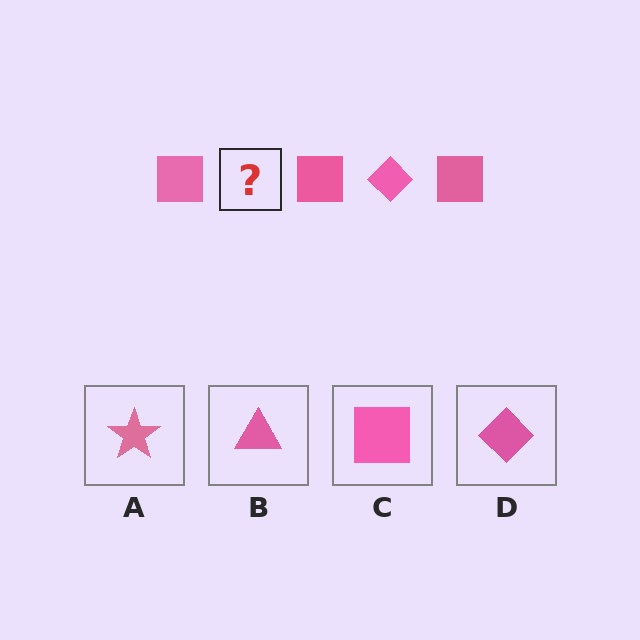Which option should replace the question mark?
Option D.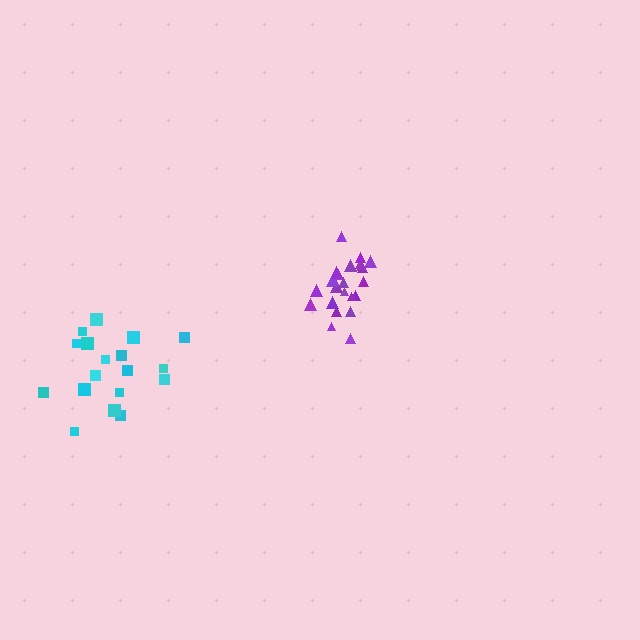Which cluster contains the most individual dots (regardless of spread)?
Purple (23).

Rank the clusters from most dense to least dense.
purple, cyan.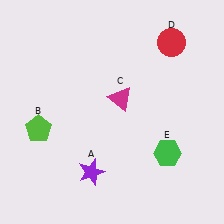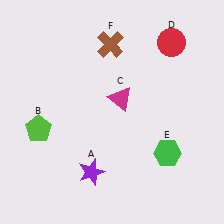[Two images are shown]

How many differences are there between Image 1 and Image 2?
There is 1 difference between the two images.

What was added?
A brown cross (F) was added in Image 2.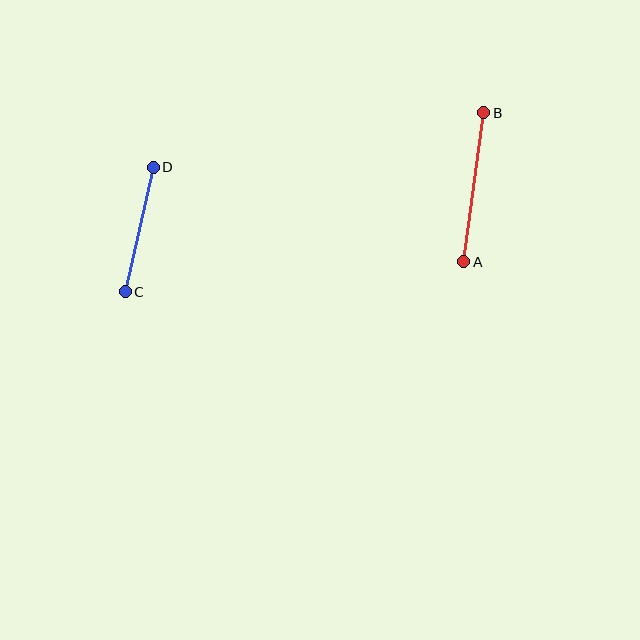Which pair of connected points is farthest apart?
Points A and B are farthest apart.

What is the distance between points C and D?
The distance is approximately 128 pixels.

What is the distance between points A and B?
The distance is approximately 151 pixels.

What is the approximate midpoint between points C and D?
The midpoint is at approximately (139, 229) pixels.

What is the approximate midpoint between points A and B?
The midpoint is at approximately (474, 187) pixels.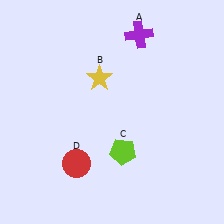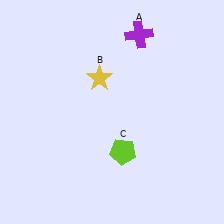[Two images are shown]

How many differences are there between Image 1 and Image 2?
There is 1 difference between the two images.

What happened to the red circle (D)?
The red circle (D) was removed in Image 2. It was in the bottom-left area of Image 1.